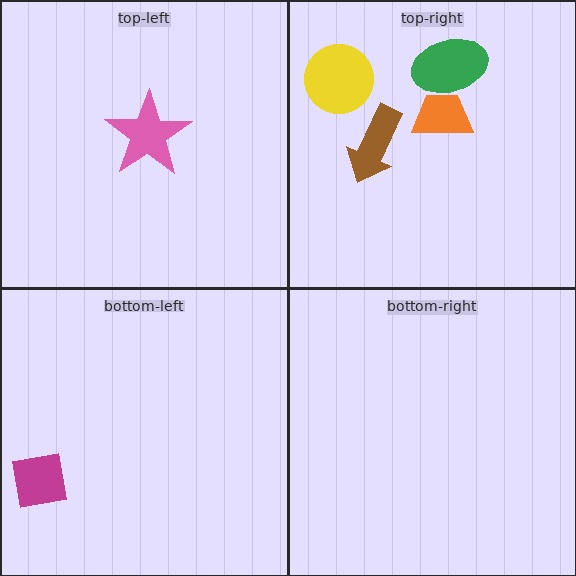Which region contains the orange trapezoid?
The top-right region.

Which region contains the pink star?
The top-left region.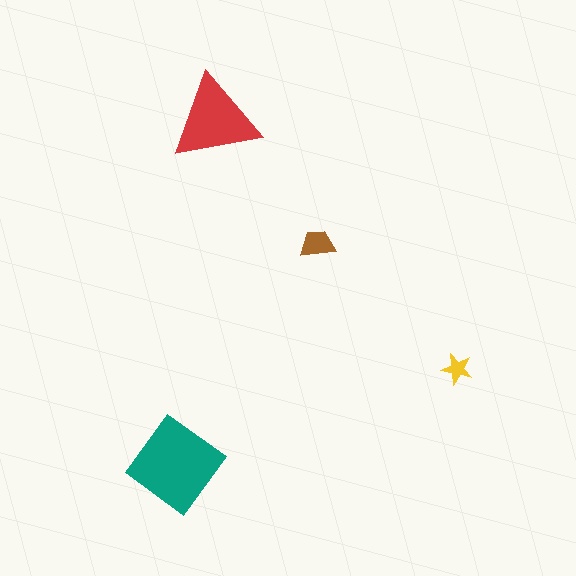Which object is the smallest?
The yellow star.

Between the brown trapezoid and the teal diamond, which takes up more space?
The teal diamond.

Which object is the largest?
The teal diamond.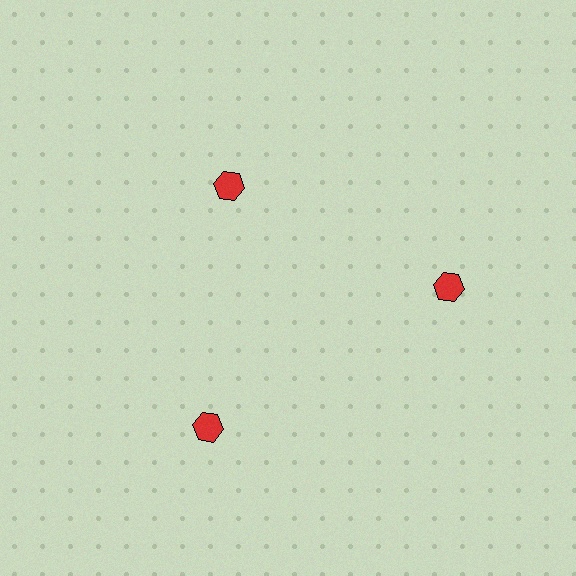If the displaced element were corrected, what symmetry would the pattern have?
It would have 3-fold rotational symmetry — the pattern would map onto itself every 120 degrees.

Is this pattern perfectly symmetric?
No. The 3 red hexagons are arranged in a ring, but one element near the 11 o'clock position is pulled inward toward the center, breaking the 3-fold rotational symmetry.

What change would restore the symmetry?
The symmetry would be restored by moving it outward, back onto the ring so that all 3 hexagons sit at equal angles and equal distance from the center.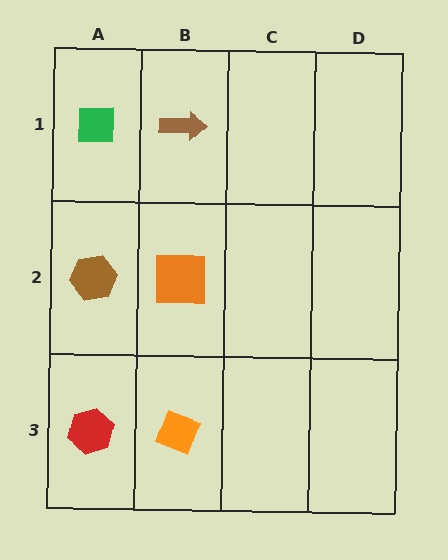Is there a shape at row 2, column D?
No, that cell is empty.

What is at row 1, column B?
A brown arrow.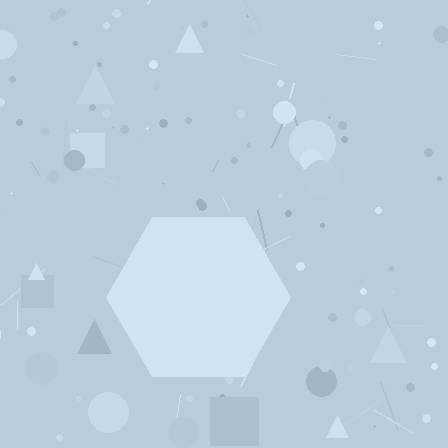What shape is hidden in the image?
A hexagon is hidden in the image.